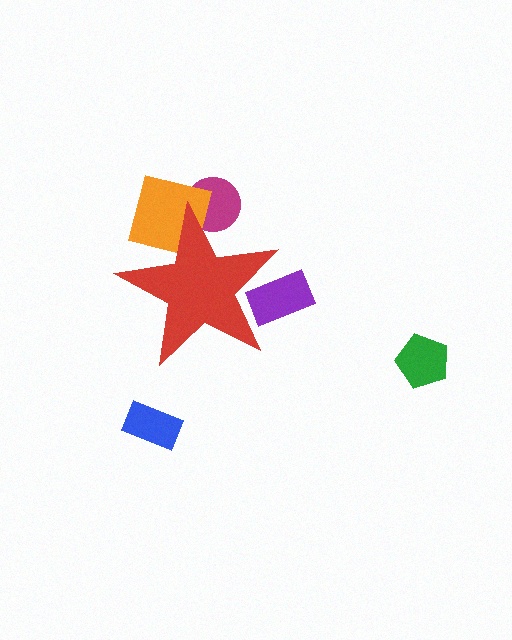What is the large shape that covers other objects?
A red star.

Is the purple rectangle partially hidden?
Yes, the purple rectangle is partially hidden behind the red star.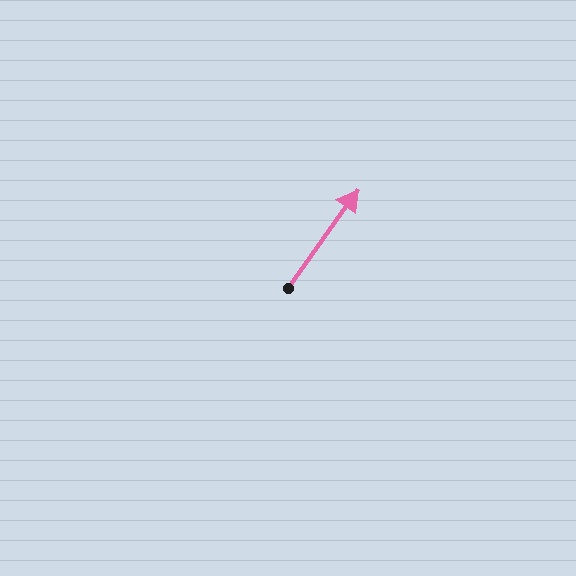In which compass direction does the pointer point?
Northeast.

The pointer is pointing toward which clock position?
Roughly 1 o'clock.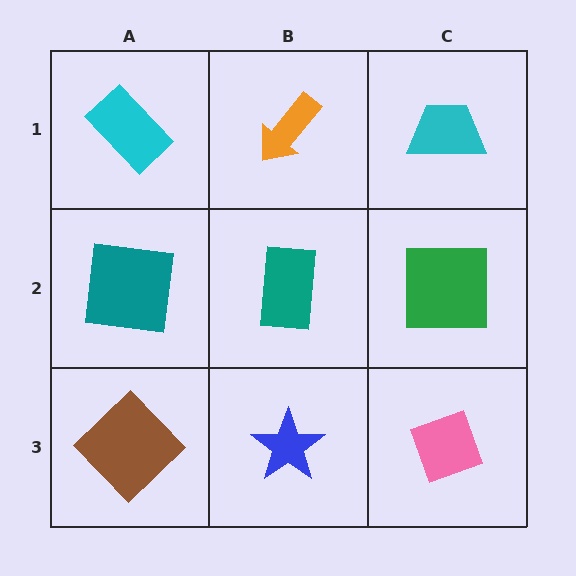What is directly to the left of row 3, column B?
A brown diamond.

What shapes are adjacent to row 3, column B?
A teal rectangle (row 2, column B), a brown diamond (row 3, column A), a pink diamond (row 3, column C).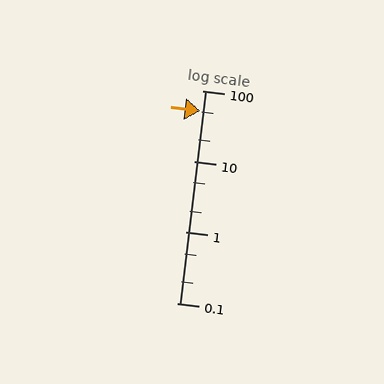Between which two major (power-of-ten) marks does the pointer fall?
The pointer is between 10 and 100.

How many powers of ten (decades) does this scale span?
The scale spans 3 decades, from 0.1 to 100.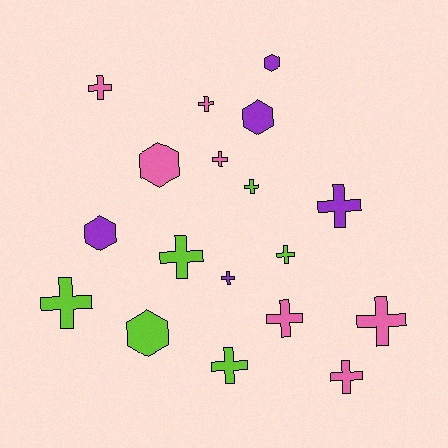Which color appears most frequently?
Pink, with 7 objects.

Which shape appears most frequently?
Cross, with 13 objects.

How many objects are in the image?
There are 18 objects.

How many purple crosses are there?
There are 2 purple crosses.